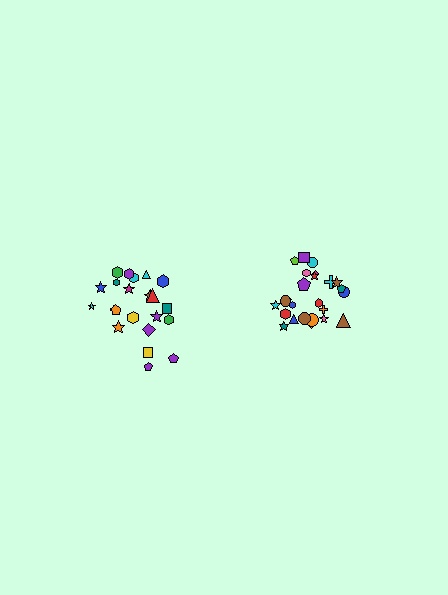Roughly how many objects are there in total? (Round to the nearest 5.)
Roughly 45 objects in total.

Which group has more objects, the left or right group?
The right group.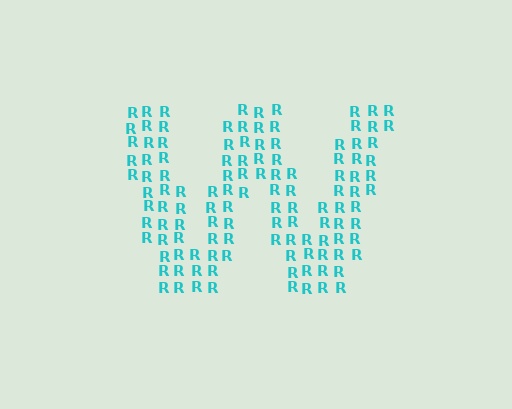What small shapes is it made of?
It is made of small letter R's.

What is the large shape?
The large shape is the letter W.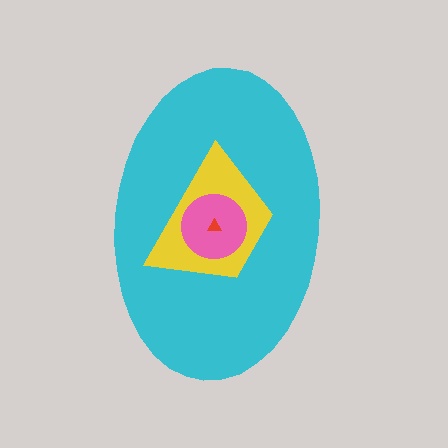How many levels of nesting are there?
4.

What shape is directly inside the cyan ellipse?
The yellow trapezoid.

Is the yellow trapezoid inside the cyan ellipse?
Yes.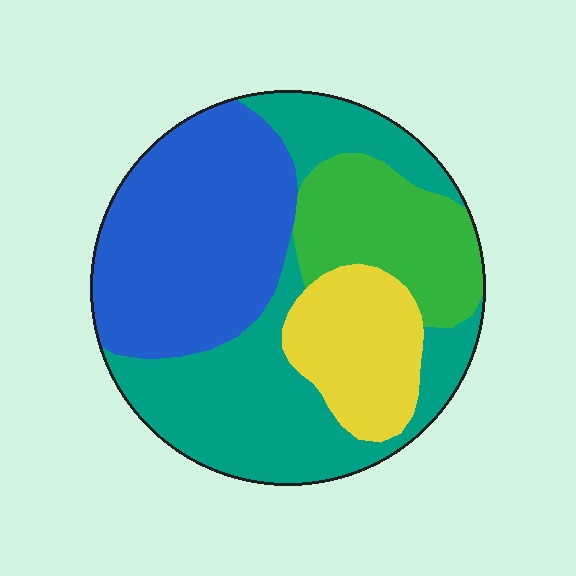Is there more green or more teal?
Teal.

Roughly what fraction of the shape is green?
Green takes up about one sixth (1/6) of the shape.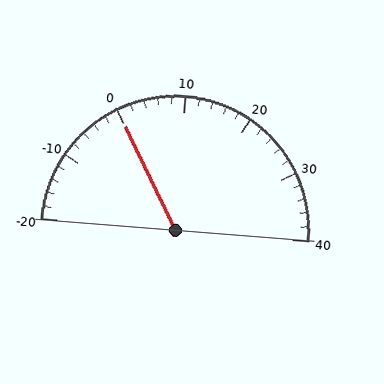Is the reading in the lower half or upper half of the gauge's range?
The reading is in the lower half of the range (-20 to 40).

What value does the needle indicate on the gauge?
The needle indicates approximately 0.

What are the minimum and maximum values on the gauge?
The gauge ranges from -20 to 40.